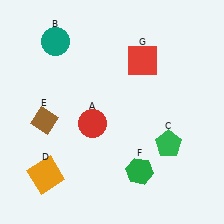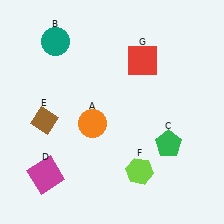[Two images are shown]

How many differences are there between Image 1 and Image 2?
There are 3 differences between the two images.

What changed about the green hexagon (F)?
In Image 1, F is green. In Image 2, it changed to lime.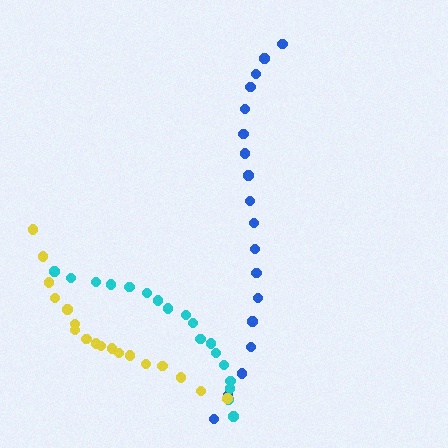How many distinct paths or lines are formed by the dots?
There are 3 distinct paths.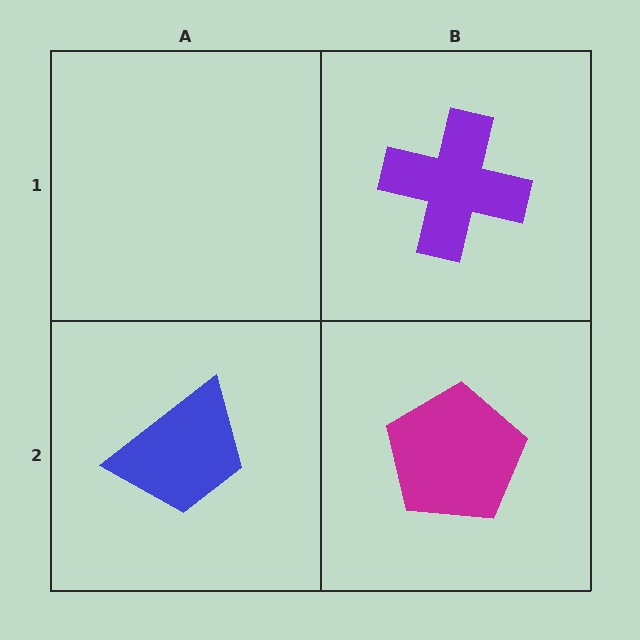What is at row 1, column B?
A purple cross.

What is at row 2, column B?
A magenta pentagon.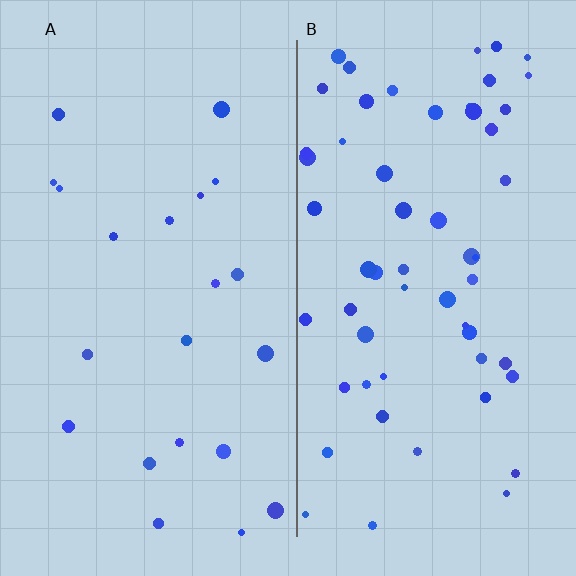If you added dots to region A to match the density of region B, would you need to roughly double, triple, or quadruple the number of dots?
Approximately triple.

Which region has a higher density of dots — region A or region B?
B (the right).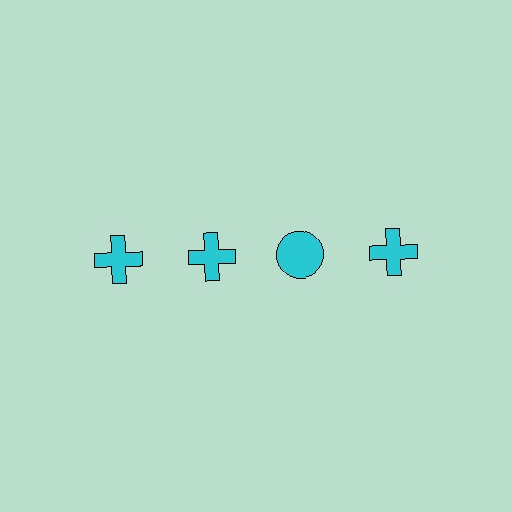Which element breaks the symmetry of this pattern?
The cyan circle in the top row, center column breaks the symmetry. All other shapes are cyan crosses.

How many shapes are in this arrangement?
There are 4 shapes arranged in a grid pattern.